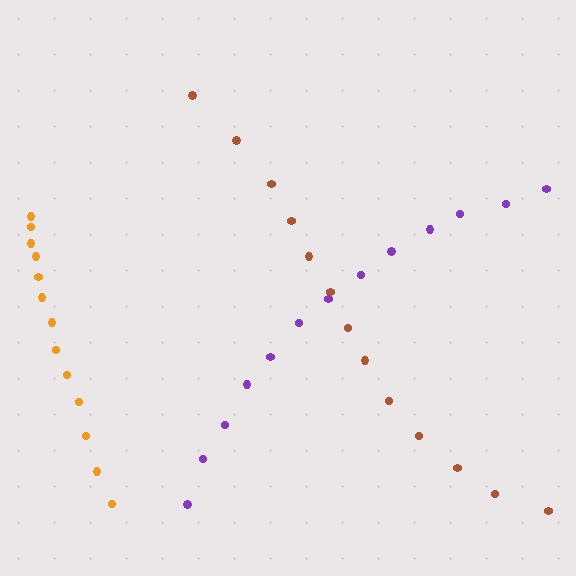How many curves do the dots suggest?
There are 3 distinct paths.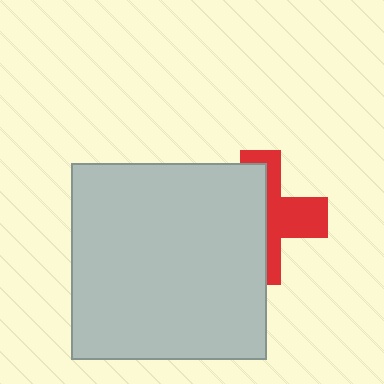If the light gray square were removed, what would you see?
You would see the complete red cross.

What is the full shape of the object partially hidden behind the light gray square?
The partially hidden object is a red cross.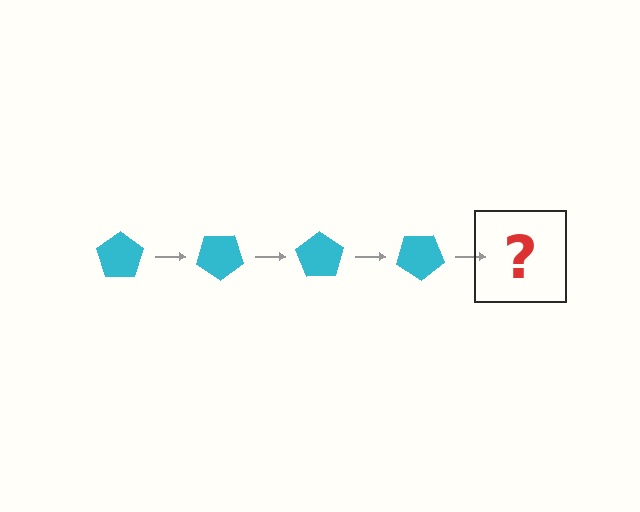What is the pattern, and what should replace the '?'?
The pattern is that the pentagon rotates 35 degrees each step. The '?' should be a cyan pentagon rotated 140 degrees.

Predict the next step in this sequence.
The next step is a cyan pentagon rotated 140 degrees.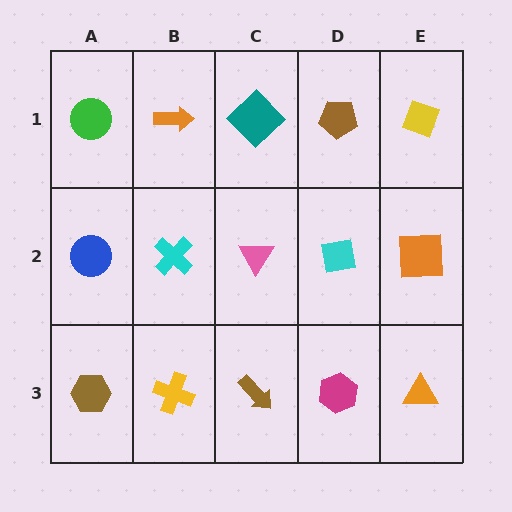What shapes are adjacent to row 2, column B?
An orange arrow (row 1, column B), a yellow cross (row 3, column B), a blue circle (row 2, column A), a pink triangle (row 2, column C).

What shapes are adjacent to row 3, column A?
A blue circle (row 2, column A), a yellow cross (row 3, column B).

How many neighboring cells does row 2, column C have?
4.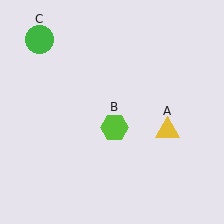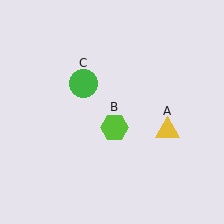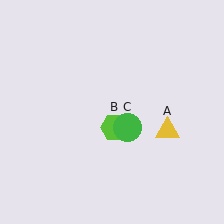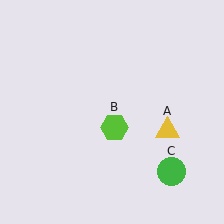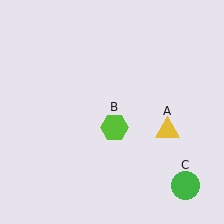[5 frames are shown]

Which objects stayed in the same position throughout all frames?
Yellow triangle (object A) and lime hexagon (object B) remained stationary.